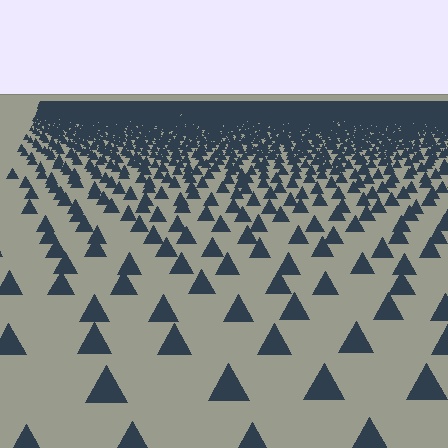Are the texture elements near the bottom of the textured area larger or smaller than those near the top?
Larger. Near the bottom, elements are closer to the viewer and appear at a bigger on-screen size.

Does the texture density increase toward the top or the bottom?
Density increases toward the top.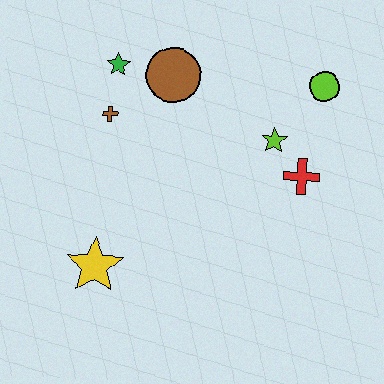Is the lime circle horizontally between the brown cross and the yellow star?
No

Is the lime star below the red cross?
No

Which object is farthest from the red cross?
The yellow star is farthest from the red cross.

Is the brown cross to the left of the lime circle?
Yes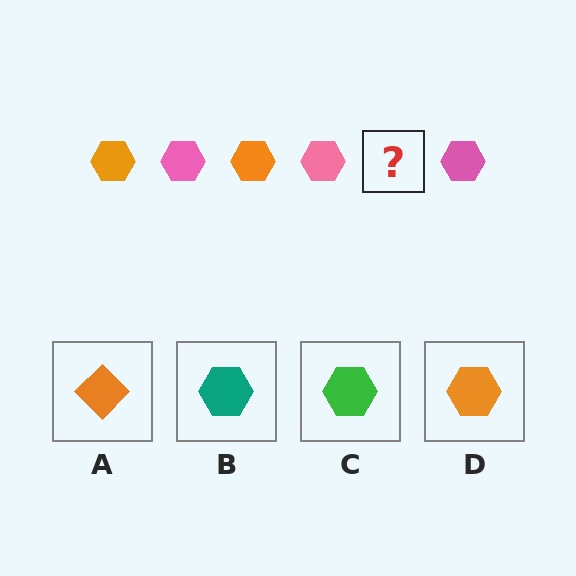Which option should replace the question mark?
Option D.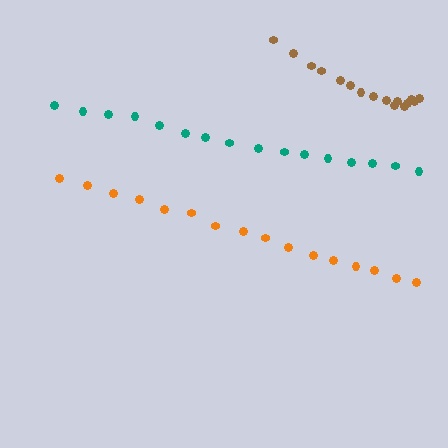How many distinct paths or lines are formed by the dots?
There are 3 distinct paths.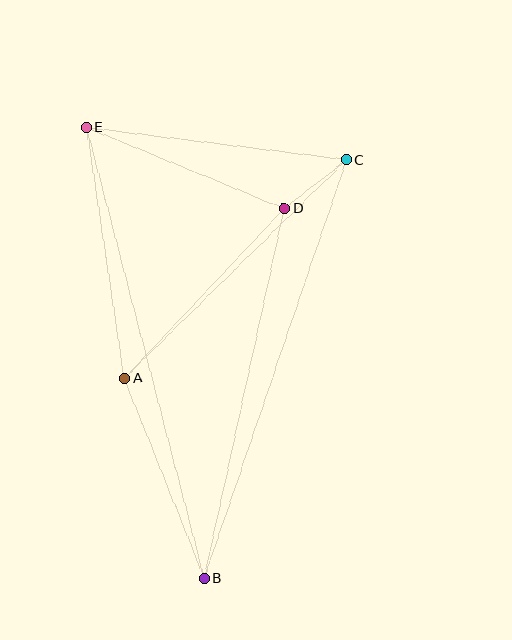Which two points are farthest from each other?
Points B and E are farthest from each other.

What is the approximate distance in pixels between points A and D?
The distance between A and D is approximately 233 pixels.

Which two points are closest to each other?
Points C and D are closest to each other.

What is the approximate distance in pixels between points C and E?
The distance between C and E is approximately 262 pixels.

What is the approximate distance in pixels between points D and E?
The distance between D and E is approximately 214 pixels.